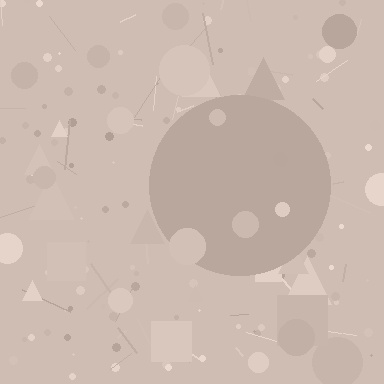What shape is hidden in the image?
A circle is hidden in the image.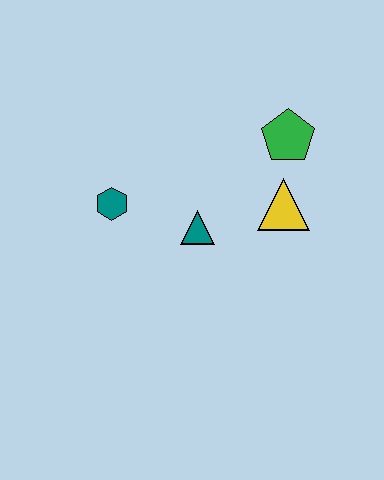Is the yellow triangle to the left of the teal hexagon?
No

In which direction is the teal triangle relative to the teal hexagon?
The teal triangle is to the right of the teal hexagon.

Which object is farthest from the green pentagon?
The teal hexagon is farthest from the green pentagon.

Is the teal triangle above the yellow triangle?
No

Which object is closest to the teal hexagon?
The teal triangle is closest to the teal hexagon.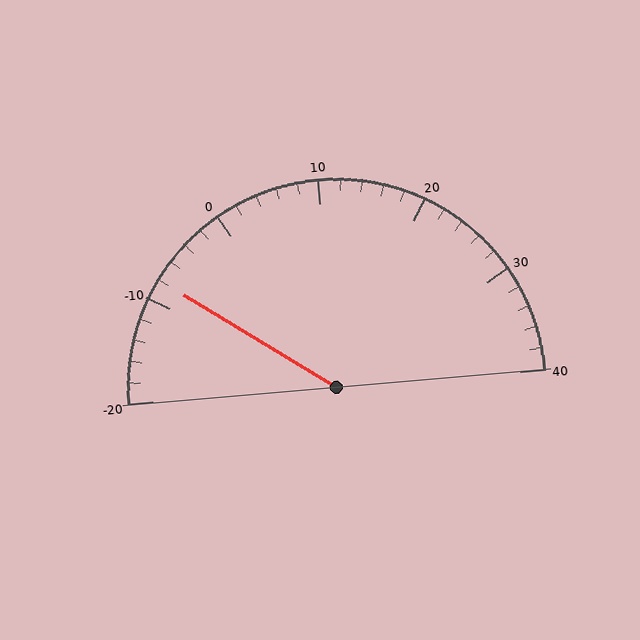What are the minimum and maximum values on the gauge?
The gauge ranges from -20 to 40.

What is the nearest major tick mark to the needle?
The nearest major tick mark is -10.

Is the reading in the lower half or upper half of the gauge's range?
The reading is in the lower half of the range (-20 to 40).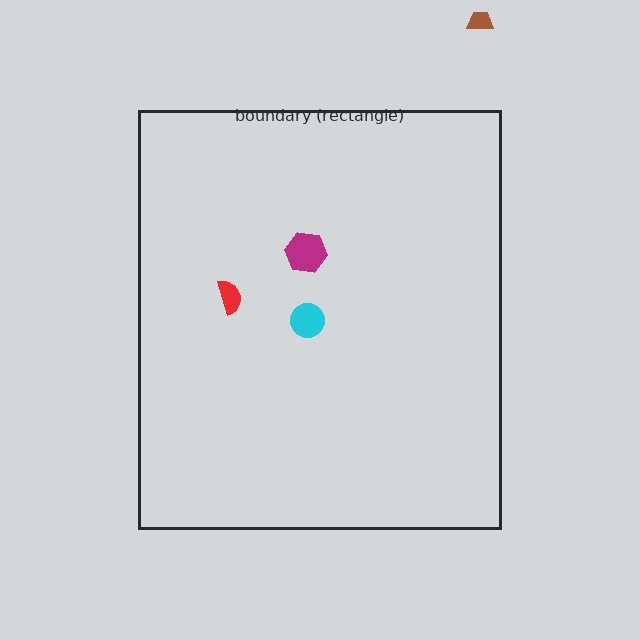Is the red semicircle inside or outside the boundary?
Inside.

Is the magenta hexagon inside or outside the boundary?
Inside.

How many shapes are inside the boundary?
3 inside, 1 outside.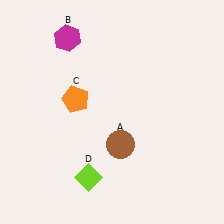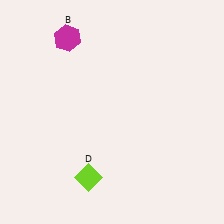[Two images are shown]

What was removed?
The brown circle (A), the orange pentagon (C) were removed in Image 2.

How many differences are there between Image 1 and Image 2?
There are 2 differences between the two images.